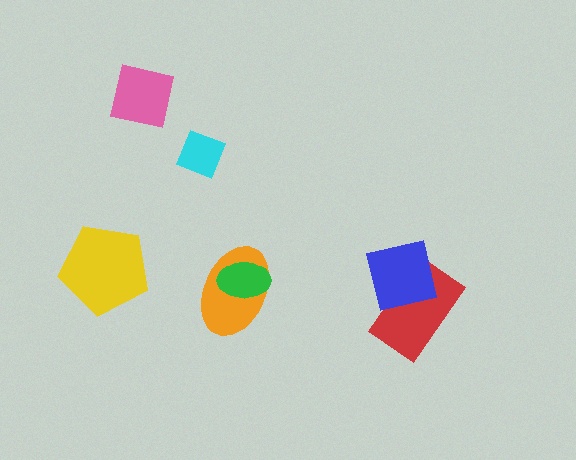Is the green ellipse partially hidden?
No, no other shape covers it.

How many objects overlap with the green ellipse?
1 object overlaps with the green ellipse.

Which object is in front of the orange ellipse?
The green ellipse is in front of the orange ellipse.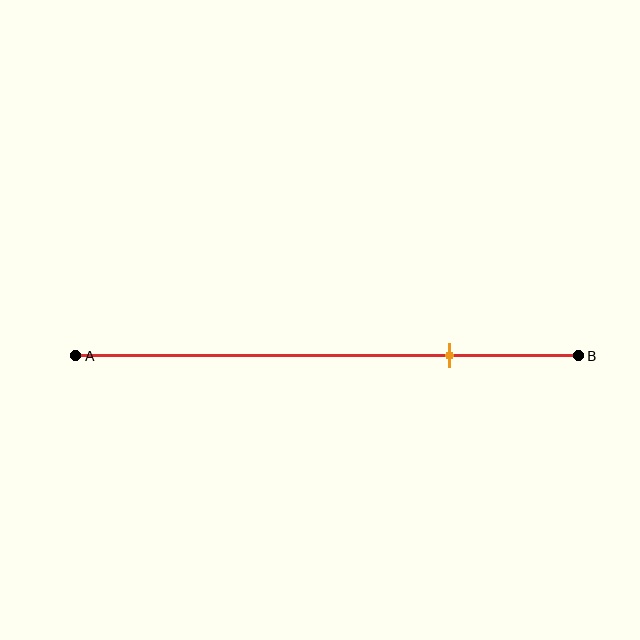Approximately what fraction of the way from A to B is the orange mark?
The orange mark is approximately 75% of the way from A to B.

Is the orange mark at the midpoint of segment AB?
No, the mark is at about 75% from A, not at the 50% midpoint.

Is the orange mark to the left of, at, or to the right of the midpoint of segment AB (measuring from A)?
The orange mark is to the right of the midpoint of segment AB.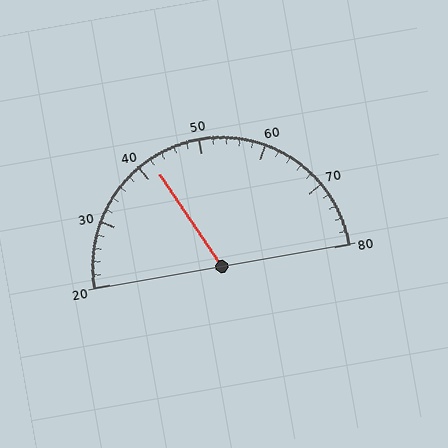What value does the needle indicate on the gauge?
The needle indicates approximately 42.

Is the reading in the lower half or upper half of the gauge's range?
The reading is in the lower half of the range (20 to 80).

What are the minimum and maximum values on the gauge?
The gauge ranges from 20 to 80.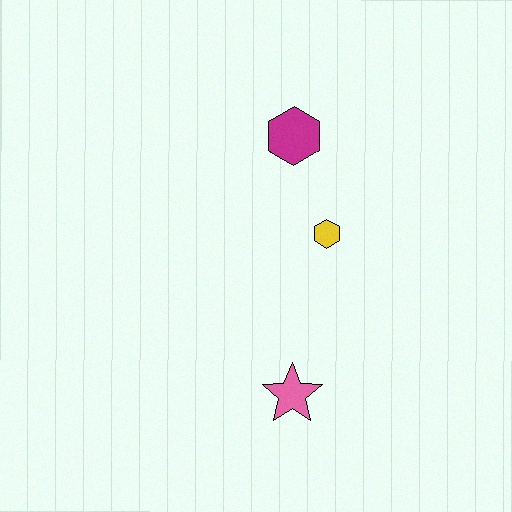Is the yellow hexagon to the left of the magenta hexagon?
No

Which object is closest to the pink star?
The yellow hexagon is closest to the pink star.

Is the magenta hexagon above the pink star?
Yes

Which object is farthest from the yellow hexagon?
The pink star is farthest from the yellow hexagon.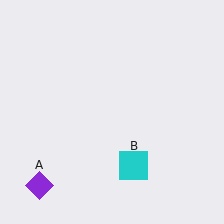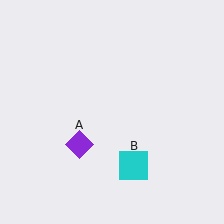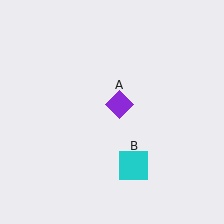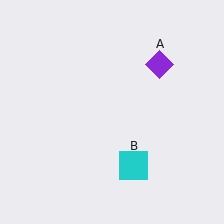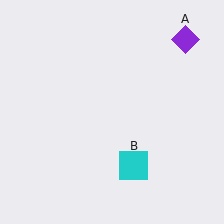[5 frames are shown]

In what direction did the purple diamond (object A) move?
The purple diamond (object A) moved up and to the right.